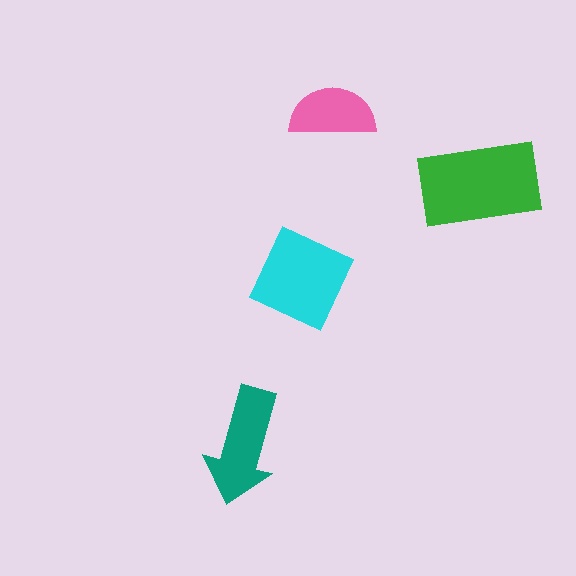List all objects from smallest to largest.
The pink semicircle, the teal arrow, the cyan diamond, the green rectangle.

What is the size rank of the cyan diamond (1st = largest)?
2nd.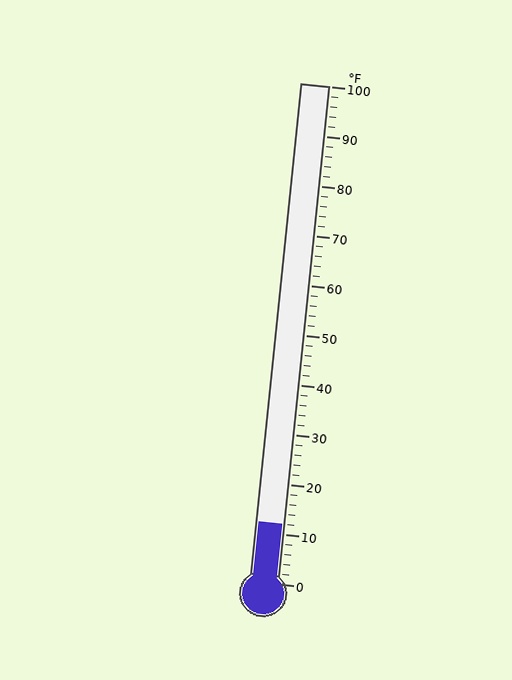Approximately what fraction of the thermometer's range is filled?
The thermometer is filled to approximately 10% of its range.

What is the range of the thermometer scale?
The thermometer scale ranges from 0°F to 100°F.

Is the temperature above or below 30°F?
The temperature is below 30°F.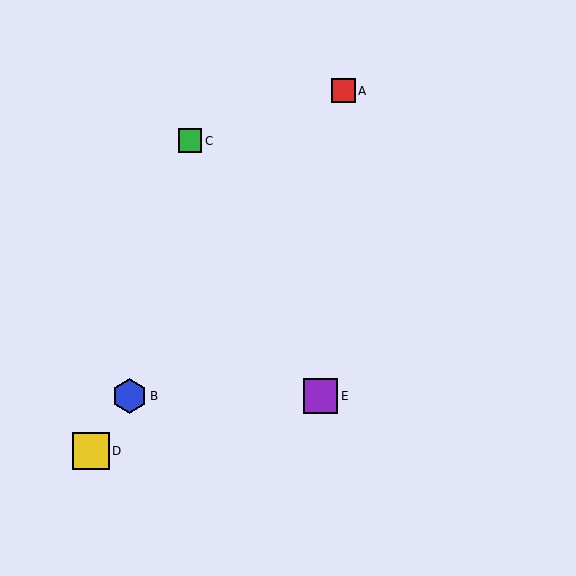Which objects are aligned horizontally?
Objects B, E are aligned horizontally.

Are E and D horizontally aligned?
No, E is at y≈396 and D is at y≈451.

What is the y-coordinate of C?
Object C is at y≈141.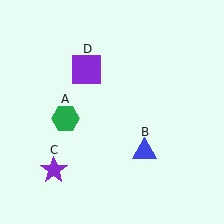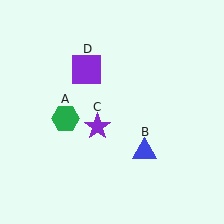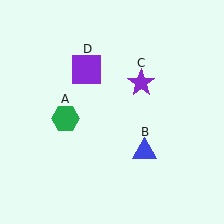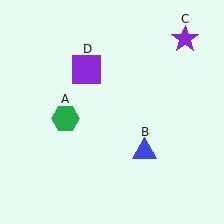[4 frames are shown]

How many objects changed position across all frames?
1 object changed position: purple star (object C).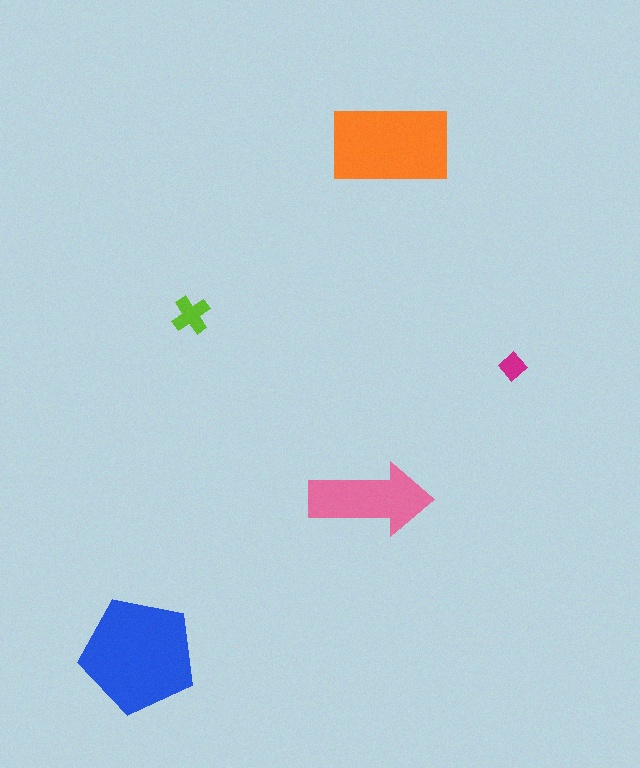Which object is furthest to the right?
The magenta diamond is rightmost.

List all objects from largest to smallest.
The blue pentagon, the orange rectangle, the pink arrow, the lime cross, the magenta diamond.